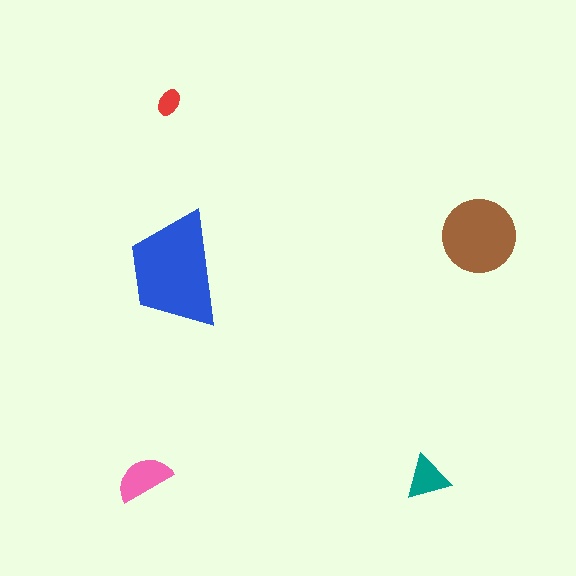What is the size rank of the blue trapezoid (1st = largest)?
1st.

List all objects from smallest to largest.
The red ellipse, the teal triangle, the pink semicircle, the brown circle, the blue trapezoid.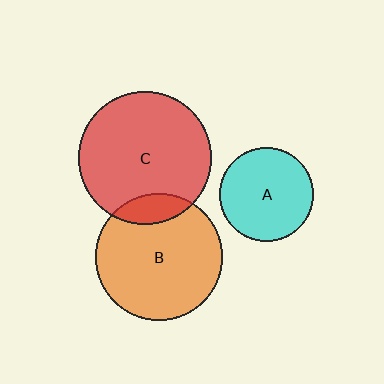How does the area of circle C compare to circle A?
Approximately 2.0 times.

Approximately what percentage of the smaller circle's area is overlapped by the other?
Approximately 15%.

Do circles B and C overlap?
Yes.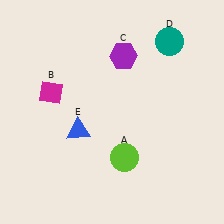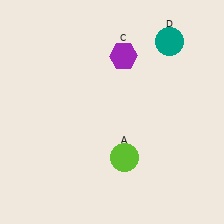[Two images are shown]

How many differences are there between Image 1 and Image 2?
There are 2 differences between the two images.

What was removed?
The magenta diamond (B), the blue triangle (E) were removed in Image 2.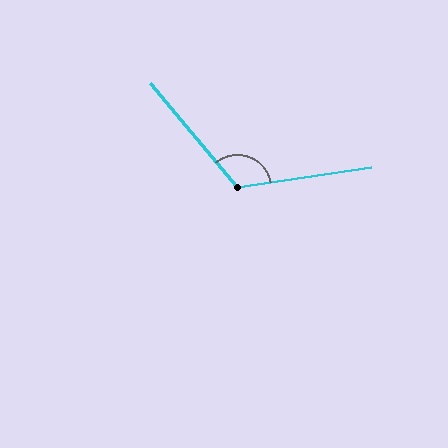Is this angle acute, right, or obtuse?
It is obtuse.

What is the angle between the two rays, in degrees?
Approximately 121 degrees.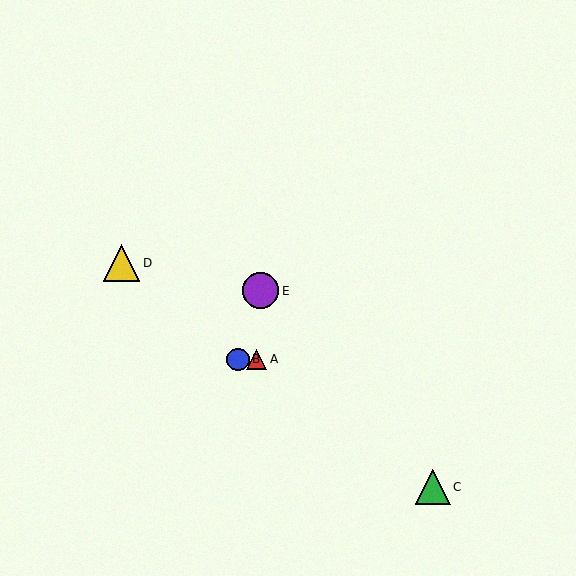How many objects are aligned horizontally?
2 objects (A, B) are aligned horizontally.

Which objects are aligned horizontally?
Objects A, B are aligned horizontally.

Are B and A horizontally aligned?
Yes, both are at y≈359.